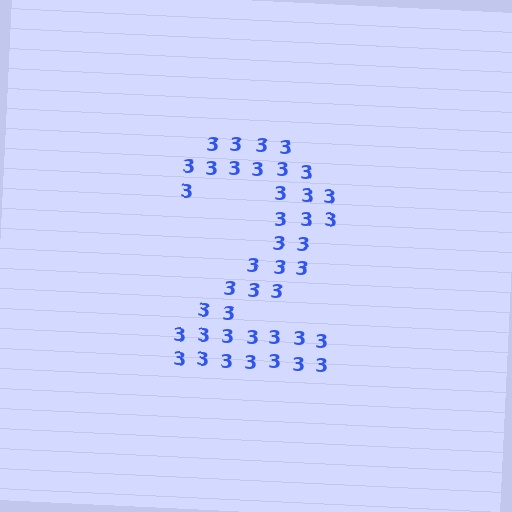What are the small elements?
The small elements are digit 3's.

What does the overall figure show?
The overall figure shows the digit 2.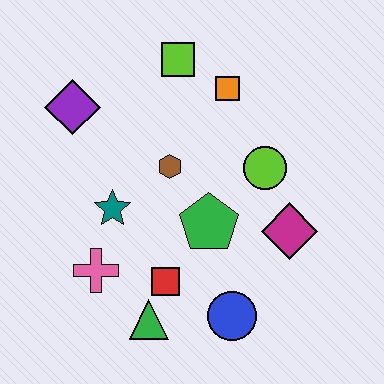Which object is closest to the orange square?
The lime square is closest to the orange square.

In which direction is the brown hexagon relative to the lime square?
The brown hexagon is below the lime square.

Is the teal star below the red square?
No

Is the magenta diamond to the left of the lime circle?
No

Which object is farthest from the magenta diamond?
The purple diamond is farthest from the magenta diamond.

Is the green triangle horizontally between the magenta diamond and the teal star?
Yes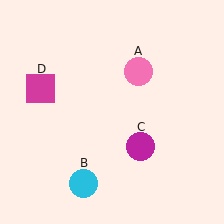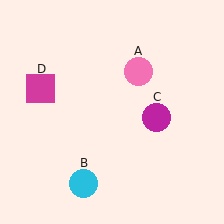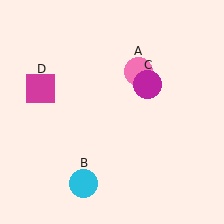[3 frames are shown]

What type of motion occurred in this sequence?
The magenta circle (object C) rotated counterclockwise around the center of the scene.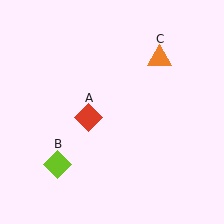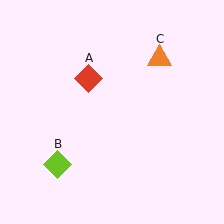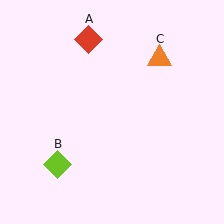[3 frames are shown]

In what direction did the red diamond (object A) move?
The red diamond (object A) moved up.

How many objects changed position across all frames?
1 object changed position: red diamond (object A).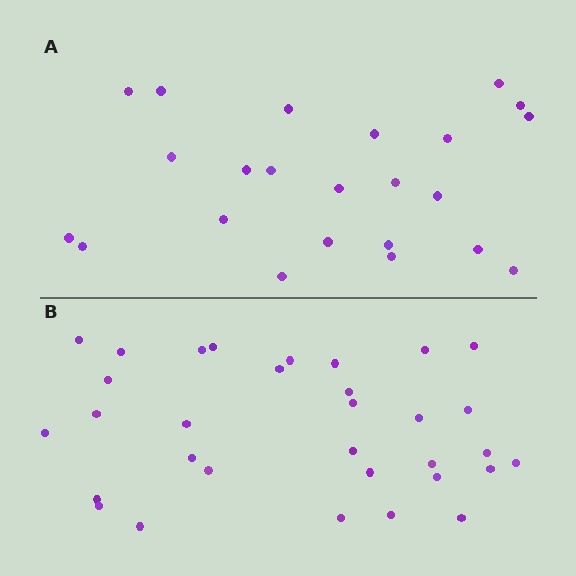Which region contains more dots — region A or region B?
Region B (the bottom region) has more dots.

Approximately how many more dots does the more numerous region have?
Region B has roughly 8 or so more dots than region A.